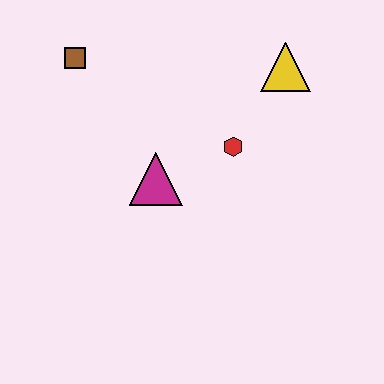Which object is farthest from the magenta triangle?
The yellow triangle is farthest from the magenta triangle.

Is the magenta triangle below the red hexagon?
Yes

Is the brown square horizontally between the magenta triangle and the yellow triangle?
No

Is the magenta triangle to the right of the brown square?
Yes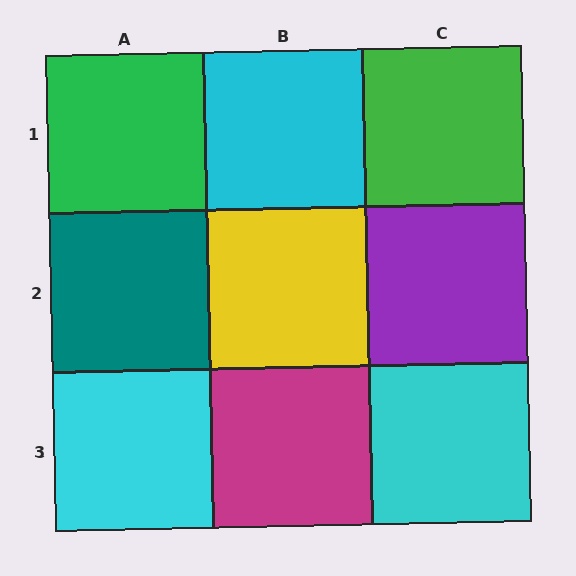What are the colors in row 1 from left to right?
Green, cyan, green.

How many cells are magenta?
1 cell is magenta.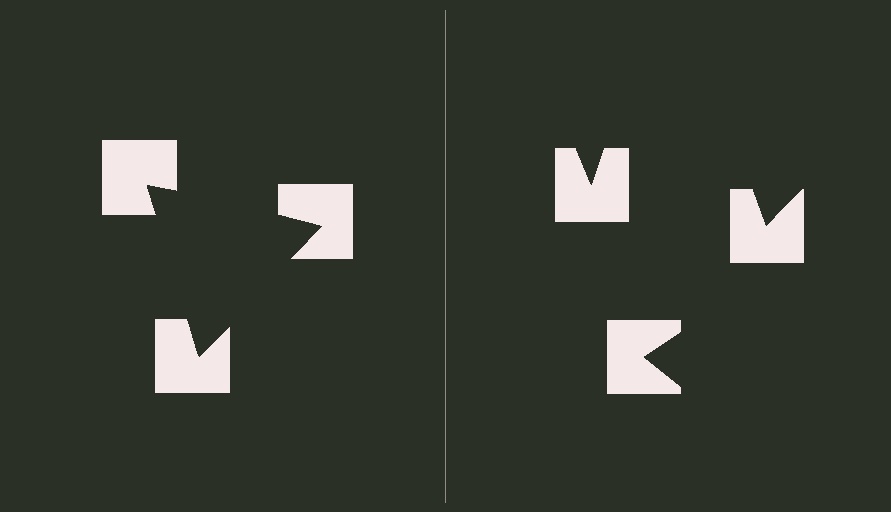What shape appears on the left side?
An illusory triangle.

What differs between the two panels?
The notched squares are positioned identically on both sides; only the wedge orientations differ. On the left they align to a triangle; on the right they are misaligned.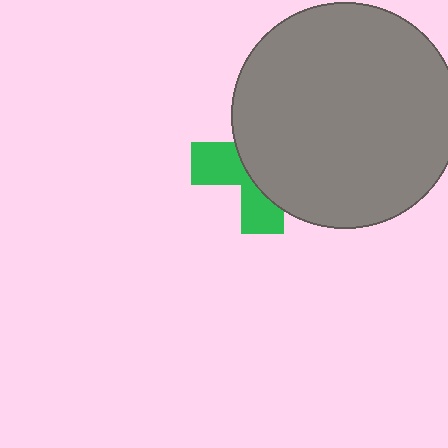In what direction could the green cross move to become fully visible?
The green cross could move left. That would shift it out from behind the gray circle entirely.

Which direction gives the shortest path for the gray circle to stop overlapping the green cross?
Moving right gives the shortest separation.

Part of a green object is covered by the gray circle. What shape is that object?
It is a cross.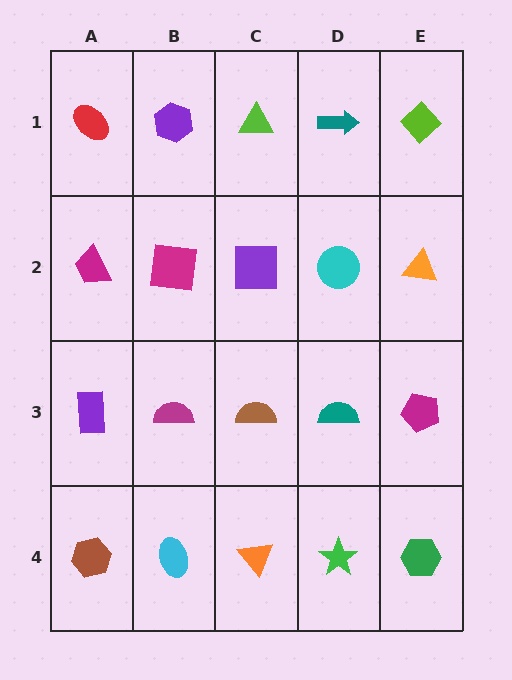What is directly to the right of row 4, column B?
An orange triangle.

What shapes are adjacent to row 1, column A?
A magenta trapezoid (row 2, column A), a purple hexagon (row 1, column B).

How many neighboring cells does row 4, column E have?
2.